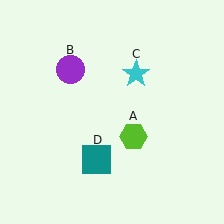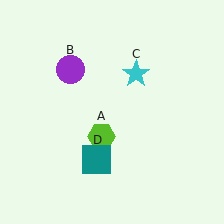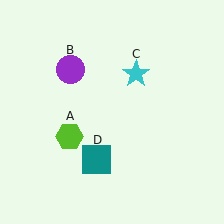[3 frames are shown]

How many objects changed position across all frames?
1 object changed position: lime hexagon (object A).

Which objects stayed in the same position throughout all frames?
Purple circle (object B) and cyan star (object C) and teal square (object D) remained stationary.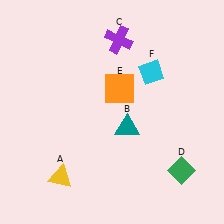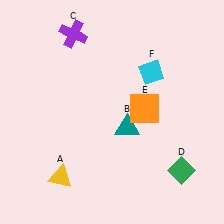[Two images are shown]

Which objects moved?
The objects that moved are: the purple cross (C), the orange square (E).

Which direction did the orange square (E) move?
The orange square (E) moved right.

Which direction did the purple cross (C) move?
The purple cross (C) moved left.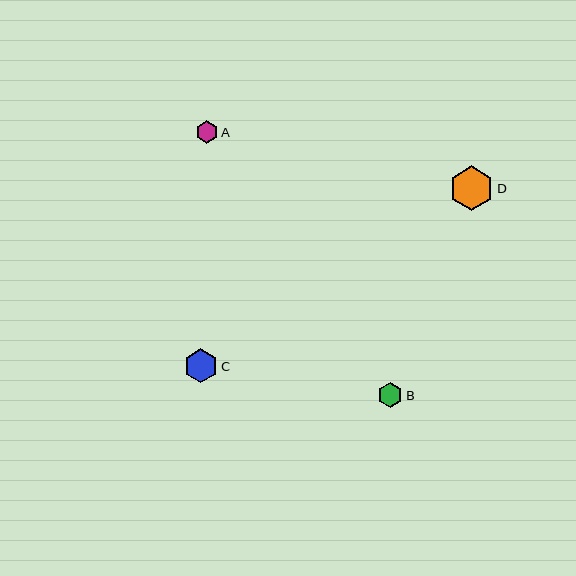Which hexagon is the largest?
Hexagon D is the largest with a size of approximately 45 pixels.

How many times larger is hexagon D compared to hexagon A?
Hexagon D is approximately 2.0 times the size of hexagon A.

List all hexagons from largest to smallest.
From largest to smallest: D, C, B, A.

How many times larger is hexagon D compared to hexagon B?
Hexagon D is approximately 1.8 times the size of hexagon B.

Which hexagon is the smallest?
Hexagon A is the smallest with a size of approximately 23 pixels.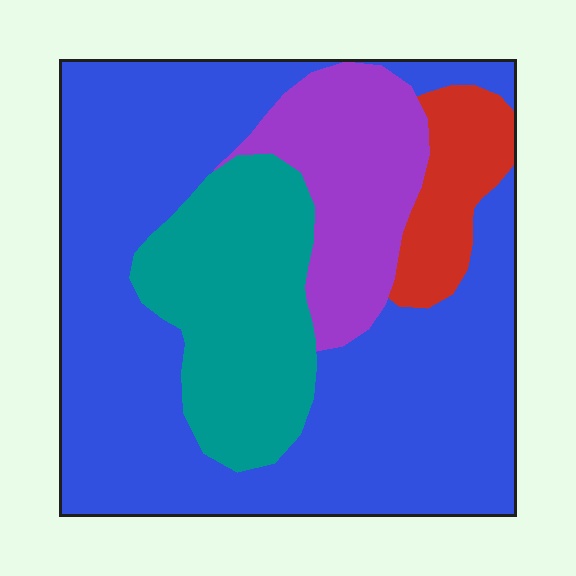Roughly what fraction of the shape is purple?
Purple takes up less than a sixth of the shape.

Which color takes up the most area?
Blue, at roughly 60%.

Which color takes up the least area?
Red, at roughly 10%.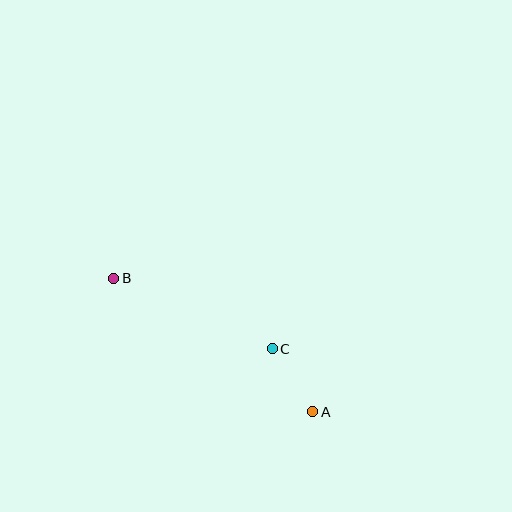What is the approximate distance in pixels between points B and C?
The distance between B and C is approximately 174 pixels.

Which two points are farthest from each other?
Points A and B are farthest from each other.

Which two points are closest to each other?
Points A and C are closest to each other.